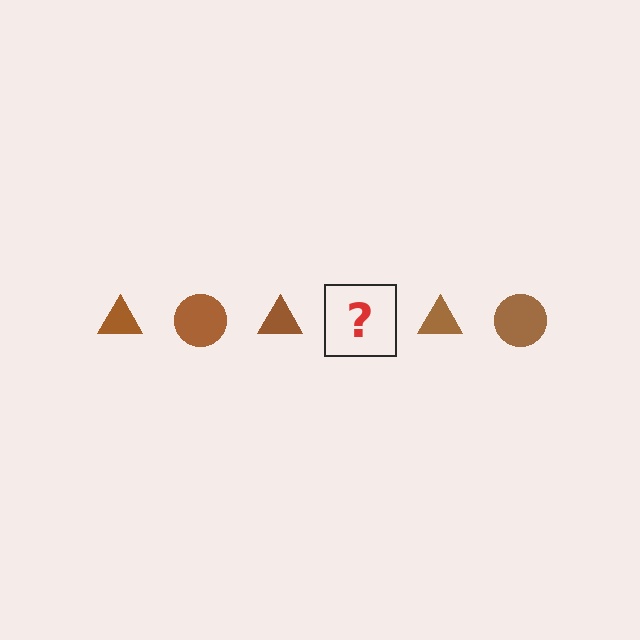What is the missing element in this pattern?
The missing element is a brown circle.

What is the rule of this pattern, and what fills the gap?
The rule is that the pattern cycles through triangle, circle shapes in brown. The gap should be filled with a brown circle.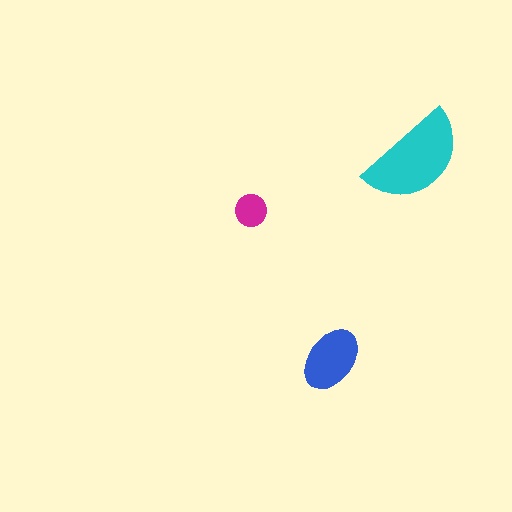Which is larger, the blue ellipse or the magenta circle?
The blue ellipse.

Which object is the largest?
The cyan semicircle.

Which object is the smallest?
The magenta circle.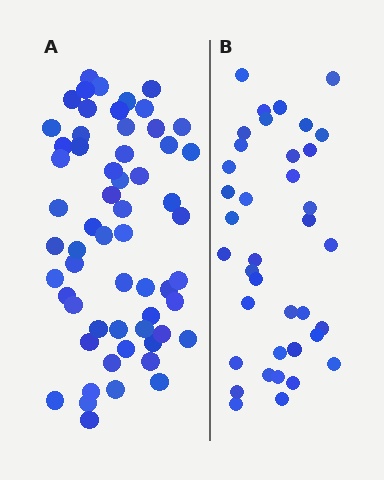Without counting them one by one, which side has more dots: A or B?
Region A (the left region) has more dots.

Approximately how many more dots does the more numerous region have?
Region A has approximately 20 more dots than region B.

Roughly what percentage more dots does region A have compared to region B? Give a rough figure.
About 55% more.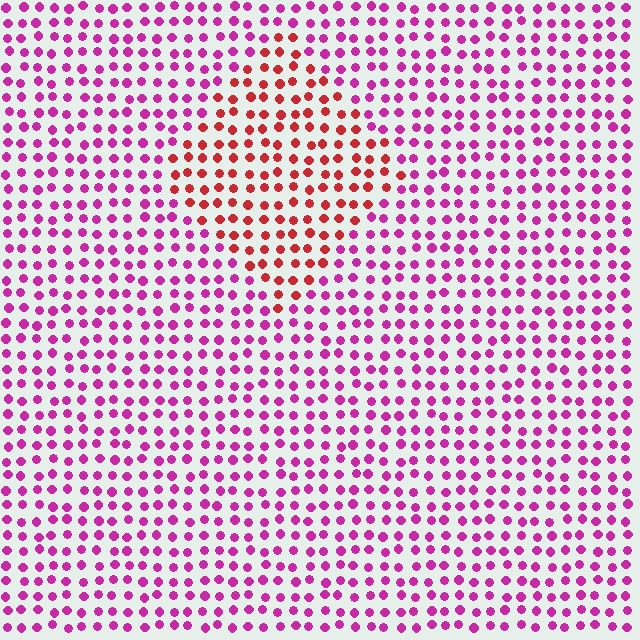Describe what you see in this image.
The image is filled with small magenta elements in a uniform arrangement. A diamond-shaped region is visible where the elements are tinted to a slightly different hue, forming a subtle color boundary.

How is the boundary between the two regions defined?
The boundary is defined purely by a slight shift in hue (about 43 degrees). Spacing, size, and orientation are identical on both sides.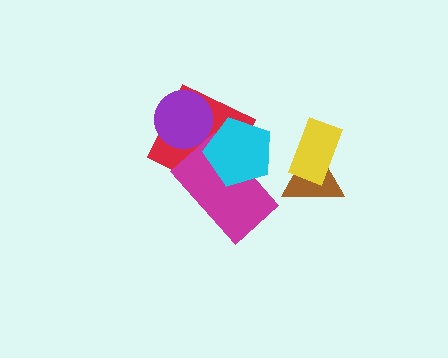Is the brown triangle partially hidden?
Yes, it is partially covered by another shape.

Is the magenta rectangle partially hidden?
Yes, it is partially covered by another shape.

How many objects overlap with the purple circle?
1 object overlaps with the purple circle.